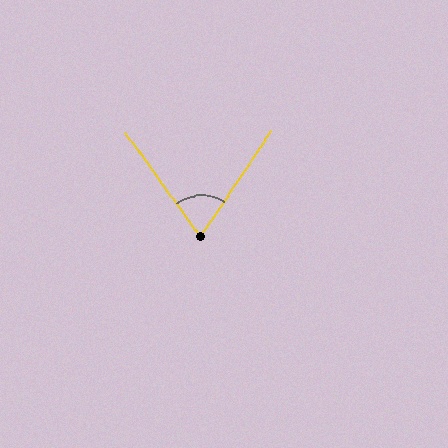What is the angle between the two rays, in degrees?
Approximately 70 degrees.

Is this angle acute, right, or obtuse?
It is acute.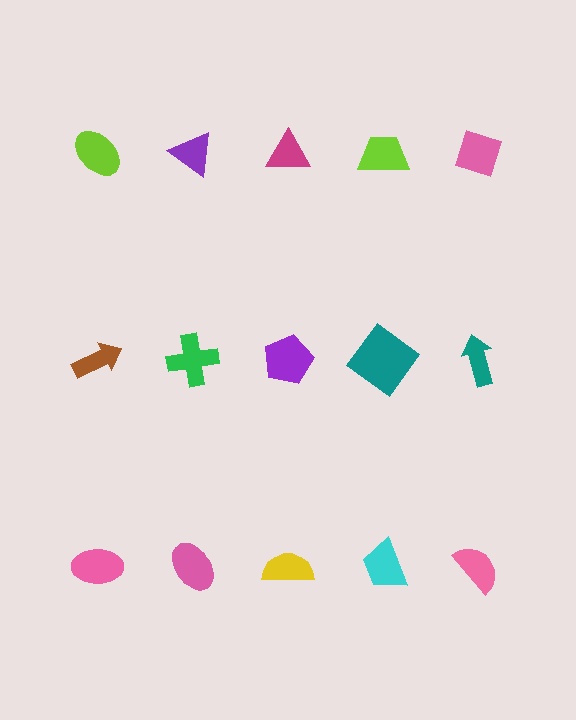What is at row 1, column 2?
A purple triangle.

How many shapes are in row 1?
5 shapes.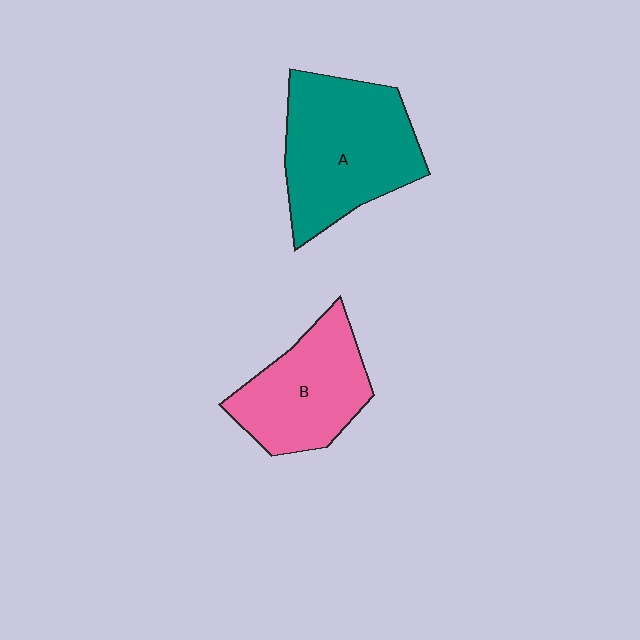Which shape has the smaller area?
Shape B (pink).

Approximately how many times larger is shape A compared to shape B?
Approximately 1.3 times.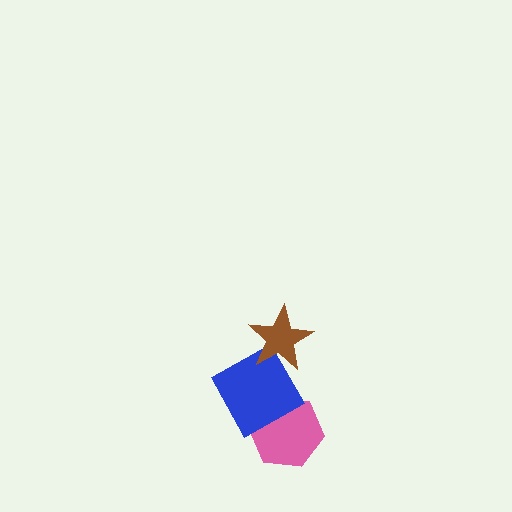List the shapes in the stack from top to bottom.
From top to bottom: the brown star, the blue square, the pink hexagon.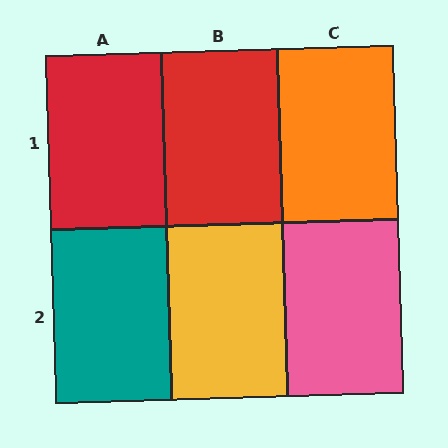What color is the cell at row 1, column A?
Red.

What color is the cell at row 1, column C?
Orange.